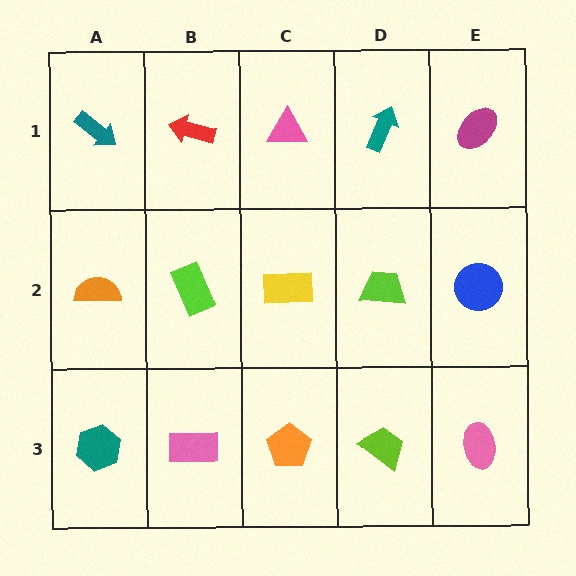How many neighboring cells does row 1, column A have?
2.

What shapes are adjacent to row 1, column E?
A blue circle (row 2, column E), a teal arrow (row 1, column D).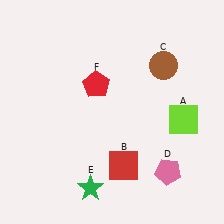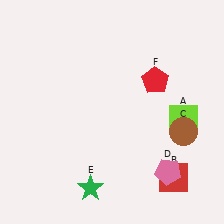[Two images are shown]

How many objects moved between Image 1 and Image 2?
3 objects moved between the two images.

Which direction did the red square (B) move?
The red square (B) moved right.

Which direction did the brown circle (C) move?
The brown circle (C) moved down.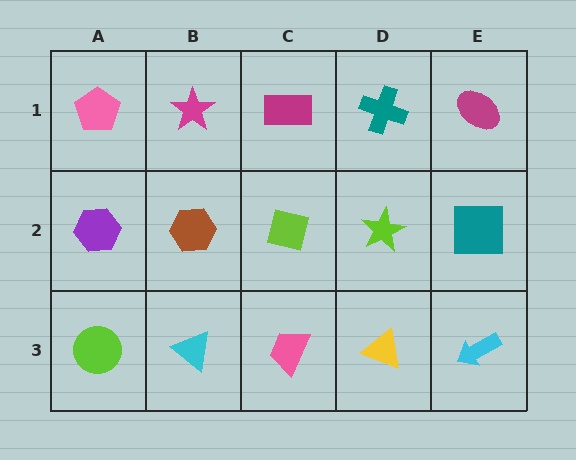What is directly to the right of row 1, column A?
A magenta star.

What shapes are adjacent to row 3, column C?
A lime square (row 2, column C), a cyan triangle (row 3, column B), a yellow triangle (row 3, column D).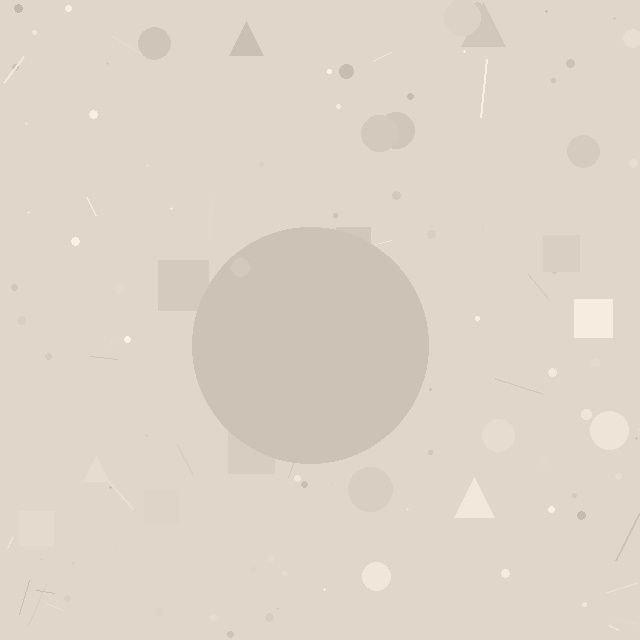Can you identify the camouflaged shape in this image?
The camouflaged shape is a circle.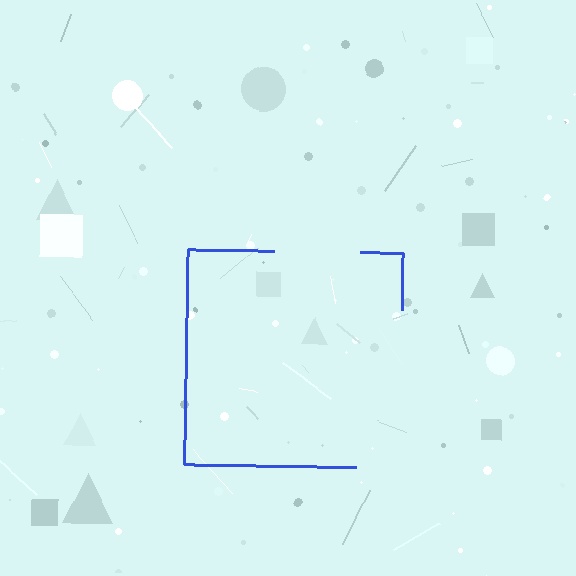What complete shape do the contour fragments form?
The contour fragments form a square.